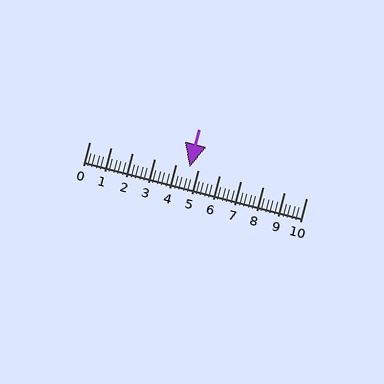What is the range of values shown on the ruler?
The ruler shows values from 0 to 10.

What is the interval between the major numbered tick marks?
The major tick marks are spaced 1 units apart.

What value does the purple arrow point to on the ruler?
The purple arrow points to approximately 4.6.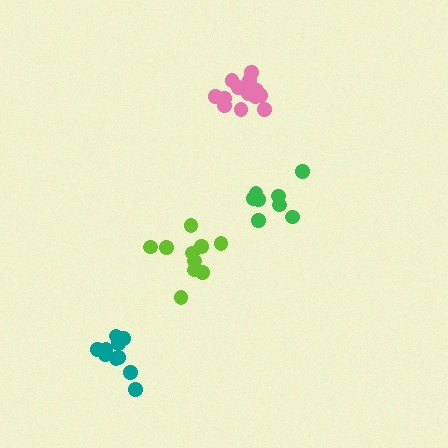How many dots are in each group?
Group 1: 8 dots, Group 2: 10 dots, Group 3: 10 dots, Group 4: 13 dots (41 total).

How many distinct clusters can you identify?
There are 4 distinct clusters.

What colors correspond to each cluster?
The clusters are colored: green, lime, teal, pink.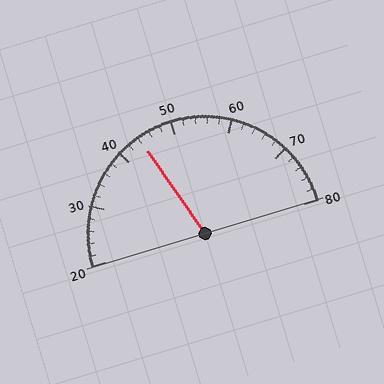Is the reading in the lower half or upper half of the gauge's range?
The reading is in the lower half of the range (20 to 80).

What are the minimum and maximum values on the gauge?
The gauge ranges from 20 to 80.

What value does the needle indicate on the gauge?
The needle indicates approximately 44.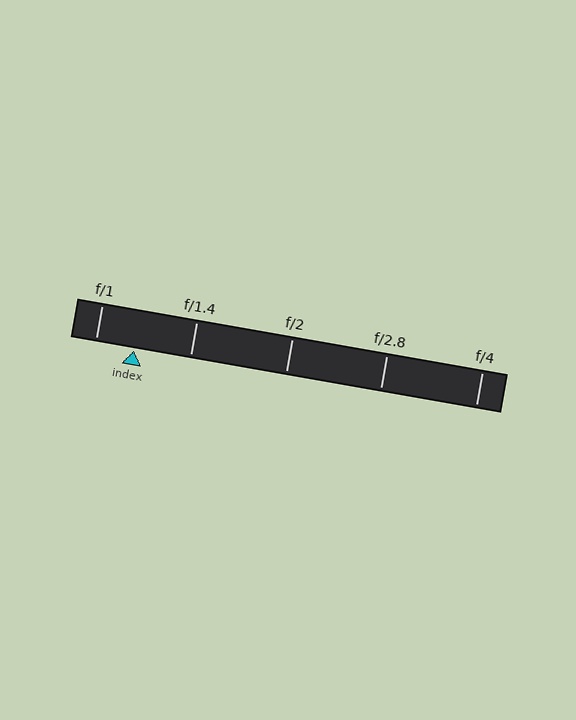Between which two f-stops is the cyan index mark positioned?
The index mark is between f/1 and f/1.4.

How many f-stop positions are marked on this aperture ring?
There are 5 f-stop positions marked.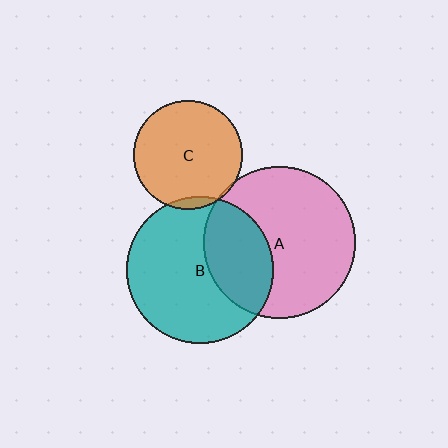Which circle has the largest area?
Circle A (pink).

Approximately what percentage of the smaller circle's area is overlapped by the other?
Approximately 5%.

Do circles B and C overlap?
Yes.